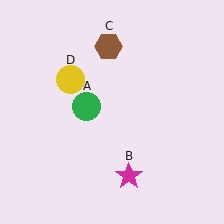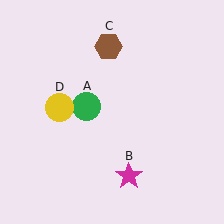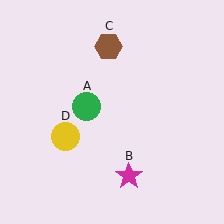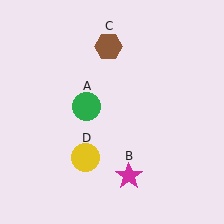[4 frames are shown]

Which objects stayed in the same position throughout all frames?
Green circle (object A) and magenta star (object B) and brown hexagon (object C) remained stationary.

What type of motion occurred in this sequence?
The yellow circle (object D) rotated counterclockwise around the center of the scene.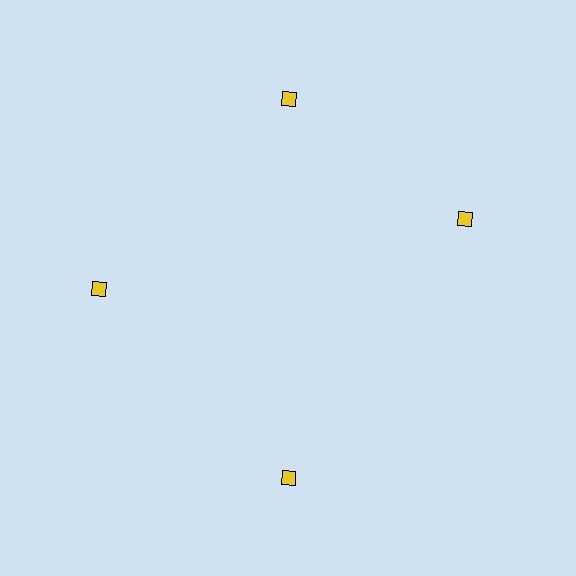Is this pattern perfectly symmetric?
No. The 4 yellow diamonds are arranged in a ring, but one element near the 3 o'clock position is rotated out of alignment along the ring, breaking the 4-fold rotational symmetry.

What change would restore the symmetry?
The symmetry would be restored by rotating it back into even spacing with its neighbors so that all 4 diamonds sit at equal angles and equal distance from the center.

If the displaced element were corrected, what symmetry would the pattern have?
It would have 4-fold rotational symmetry — the pattern would map onto itself every 90 degrees.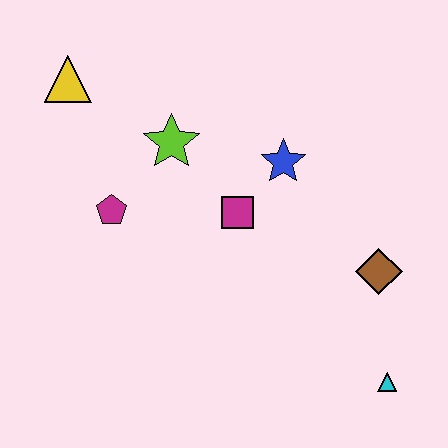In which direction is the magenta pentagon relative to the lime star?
The magenta pentagon is below the lime star.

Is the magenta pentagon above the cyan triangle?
Yes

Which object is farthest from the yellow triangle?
The cyan triangle is farthest from the yellow triangle.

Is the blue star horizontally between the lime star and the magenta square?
No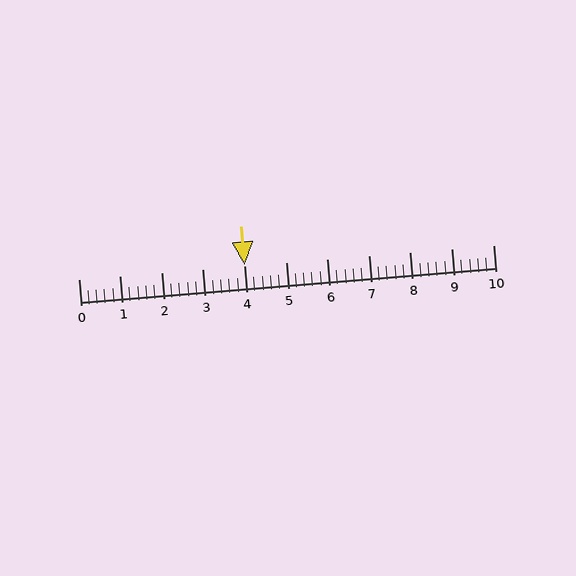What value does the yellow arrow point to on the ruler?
The yellow arrow points to approximately 4.0.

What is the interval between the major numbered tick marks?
The major tick marks are spaced 1 units apart.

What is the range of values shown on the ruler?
The ruler shows values from 0 to 10.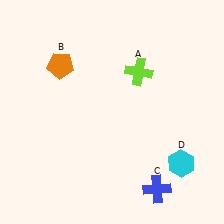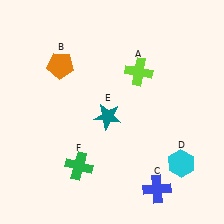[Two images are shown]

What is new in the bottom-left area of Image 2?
A green cross (F) was added in the bottom-left area of Image 2.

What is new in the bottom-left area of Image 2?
A teal star (E) was added in the bottom-left area of Image 2.